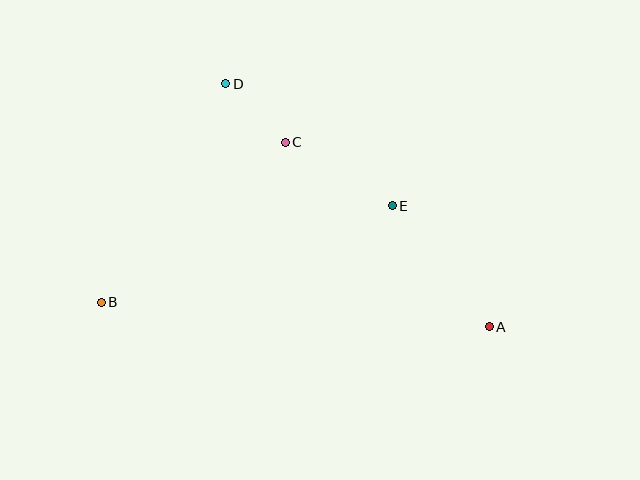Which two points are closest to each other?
Points C and D are closest to each other.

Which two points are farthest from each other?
Points A and B are farthest from each other.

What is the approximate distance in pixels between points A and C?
The distance between A and C is approximately 275 pixels.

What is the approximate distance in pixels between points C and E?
The distance between C and E is approximately 125 pixels.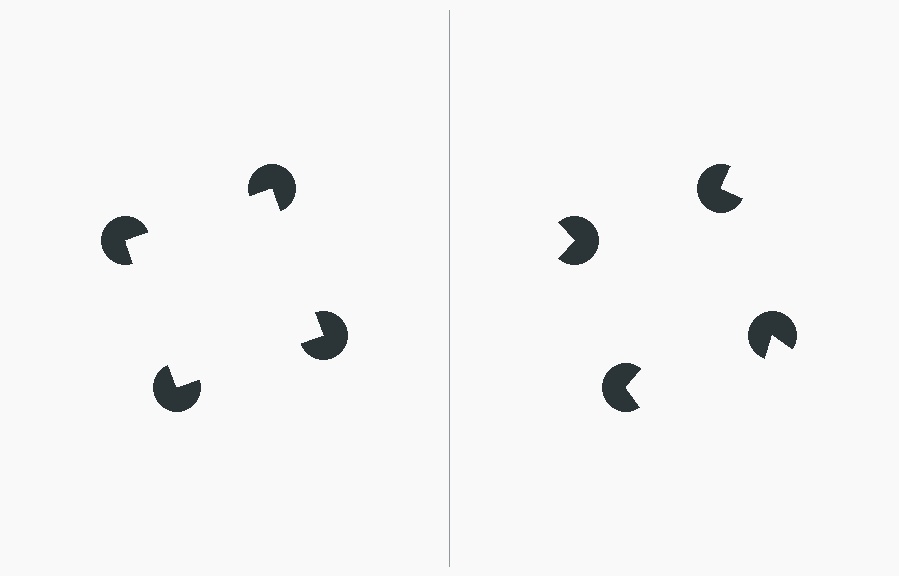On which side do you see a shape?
An illusory square appears on the left side. On the right side the wedge cuts are rotated, so no coherent shape forms.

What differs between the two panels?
The pac-man discs are positioned identically on both sides; only the wedge orientations differ. On the left they align to a square; on the right they are misaligned.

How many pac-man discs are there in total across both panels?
8 — 4 on each side.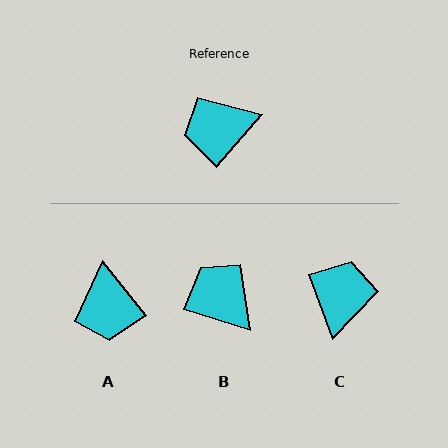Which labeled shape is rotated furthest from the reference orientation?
C, about 118 degrees away.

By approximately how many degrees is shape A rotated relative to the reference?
Approximately 80 degrees counter-clockwise.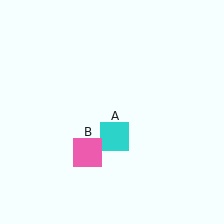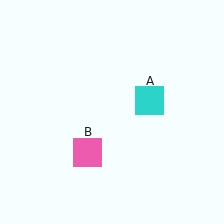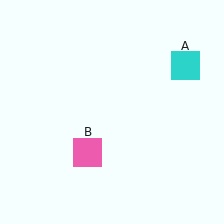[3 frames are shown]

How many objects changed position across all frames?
1 object changed position: cyan square (object A).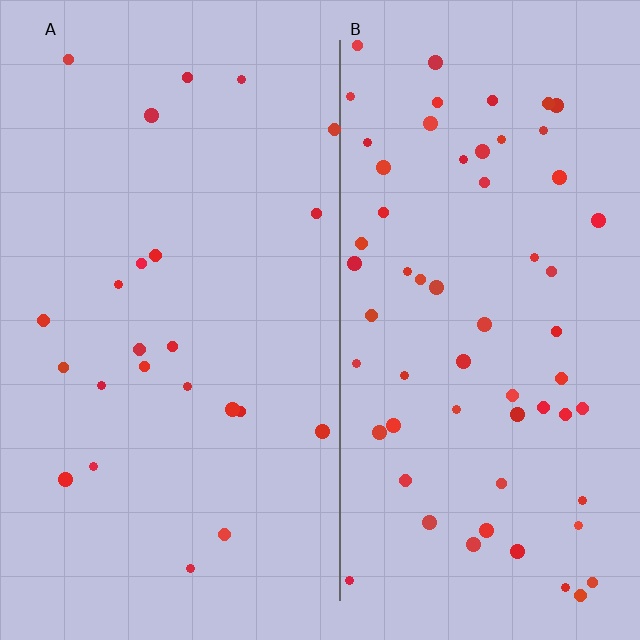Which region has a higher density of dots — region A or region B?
B (the right).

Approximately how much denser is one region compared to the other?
Approximately 2.5× — region B over region A.